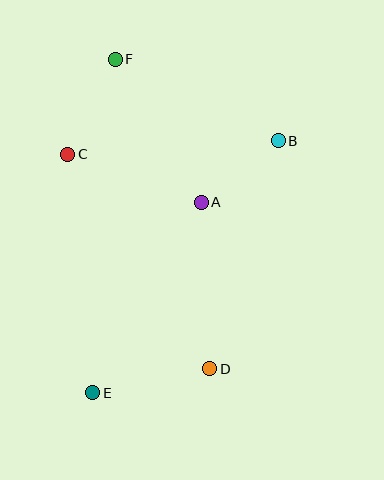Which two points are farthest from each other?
Points E and F are farthest from each other.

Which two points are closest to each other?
Points A and B are closest to each other.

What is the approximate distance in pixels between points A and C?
The distance between A and C is approximately 142 pixels.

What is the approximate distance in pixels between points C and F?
The distance between C and F is approximately 106 pixels.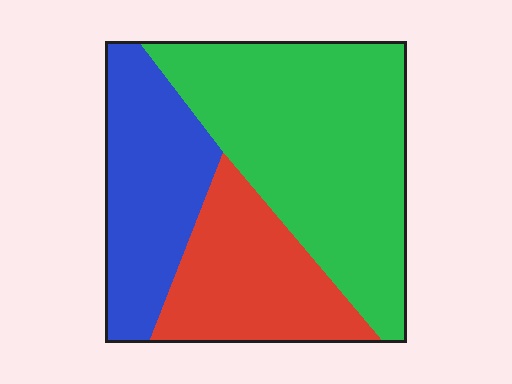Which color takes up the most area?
Green, at roughly 50%.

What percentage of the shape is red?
Red takes up between a sixth and a third of the shape.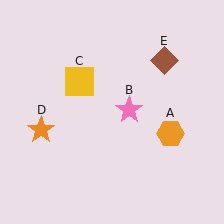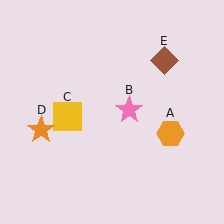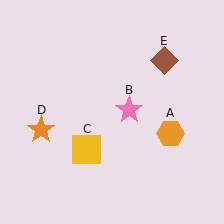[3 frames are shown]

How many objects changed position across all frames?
1 object changed position: yellow square (object C).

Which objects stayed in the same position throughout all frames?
Orange hexagon (object A) and pink star (object B) and orange star (object D) and brown diamond (object E) remained stationary.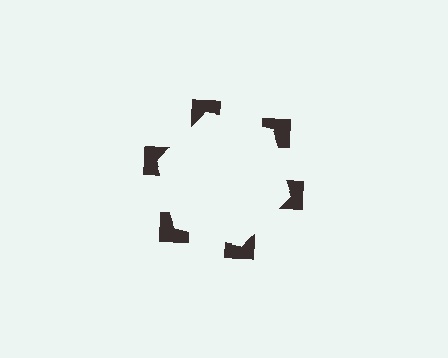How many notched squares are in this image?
There are 6 — one at each vertex of the illusory hexagon.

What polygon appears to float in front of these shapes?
An illusory hexagon — its edges are inferred from the aligned wedge cuts in the notched squares, not physically drawn.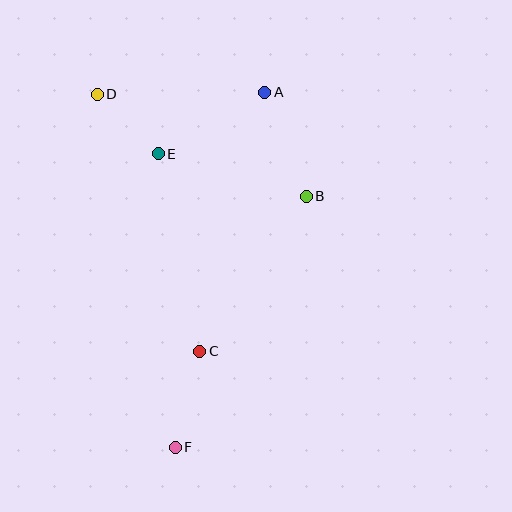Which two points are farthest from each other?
Points A and F are farthest from each other.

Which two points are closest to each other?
Points D and E are closest to each other.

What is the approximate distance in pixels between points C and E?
The distance between C and E is approximately 202 pixels.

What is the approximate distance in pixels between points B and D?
The distance between B and D is approximately 233 pixels.